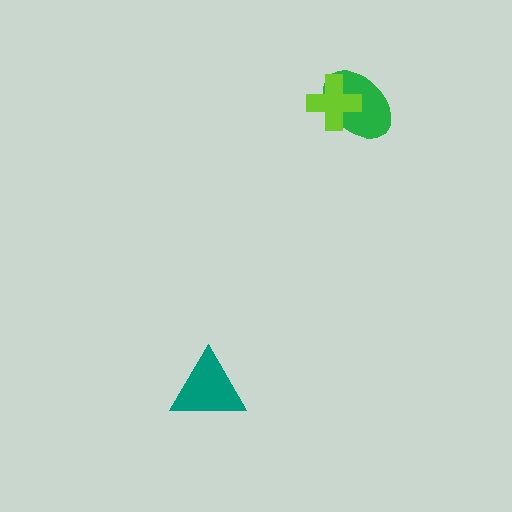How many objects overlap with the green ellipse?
1 object overlaps with the green ellipse.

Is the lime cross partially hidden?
No, no other shape covers it.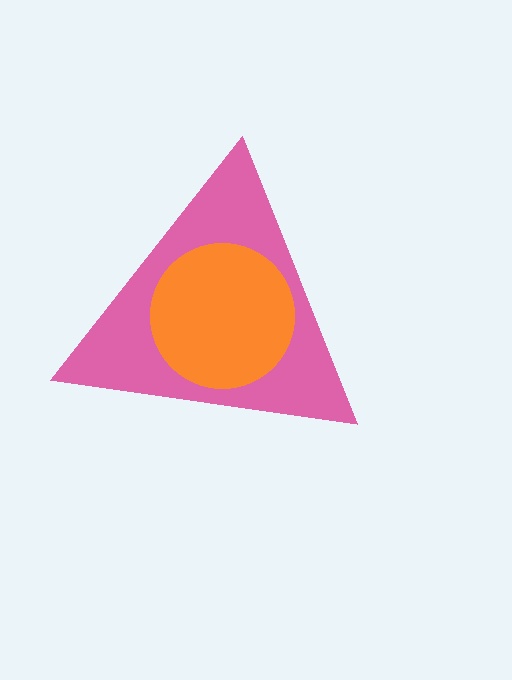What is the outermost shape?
The pink triangle.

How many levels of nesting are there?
2.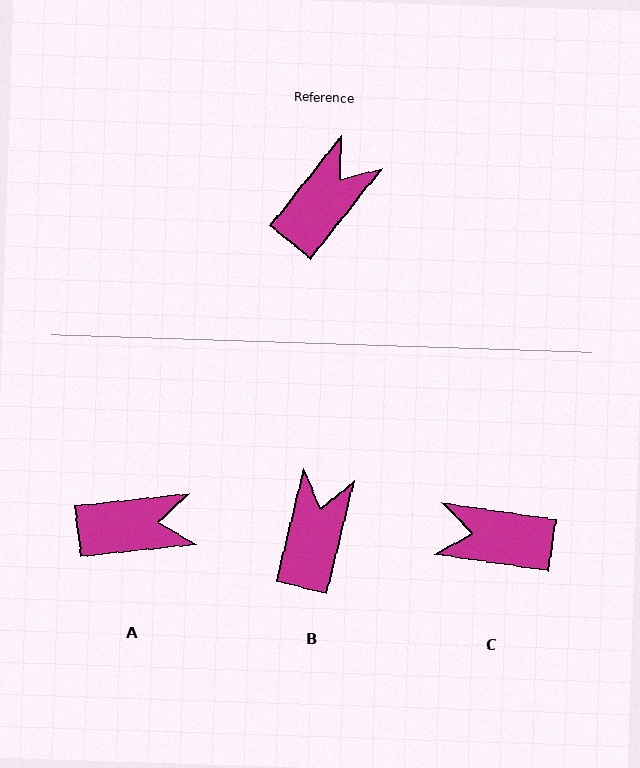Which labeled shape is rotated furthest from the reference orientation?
C, about 121 degrees away.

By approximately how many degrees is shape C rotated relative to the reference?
Approximately 121 degrees counter-clockwise.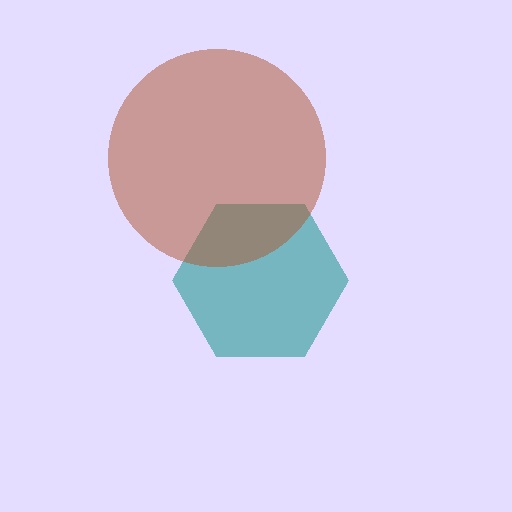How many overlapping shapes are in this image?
There are 2 overlapping shapes in the image.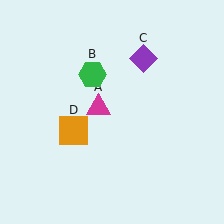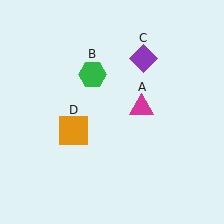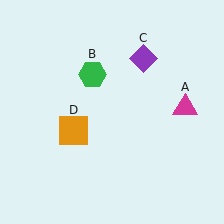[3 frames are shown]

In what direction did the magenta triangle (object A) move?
The magenta triangle (object A) moved right.